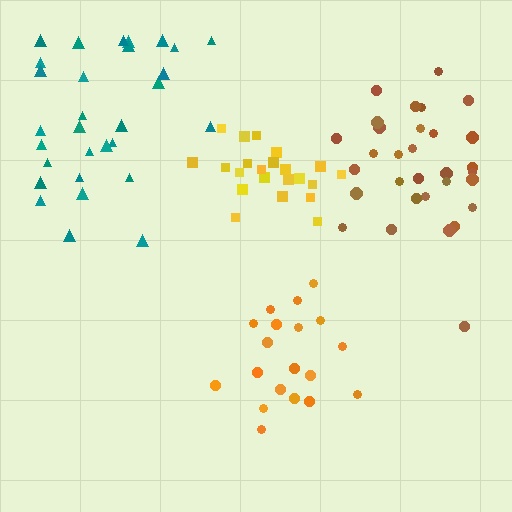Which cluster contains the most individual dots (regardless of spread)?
Brown (31).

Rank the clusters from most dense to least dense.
yellow, orange, brown, teal.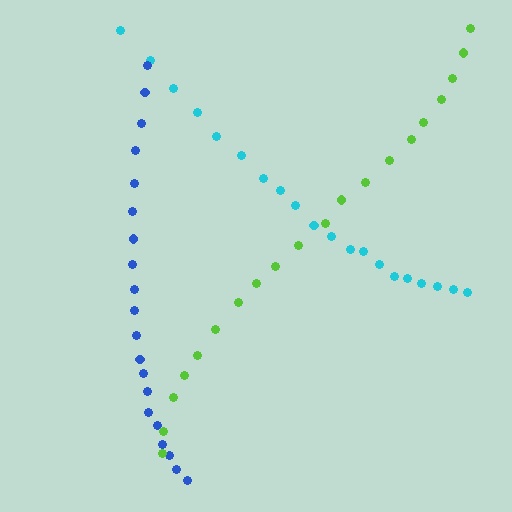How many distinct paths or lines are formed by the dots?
There are 3 distinct paths.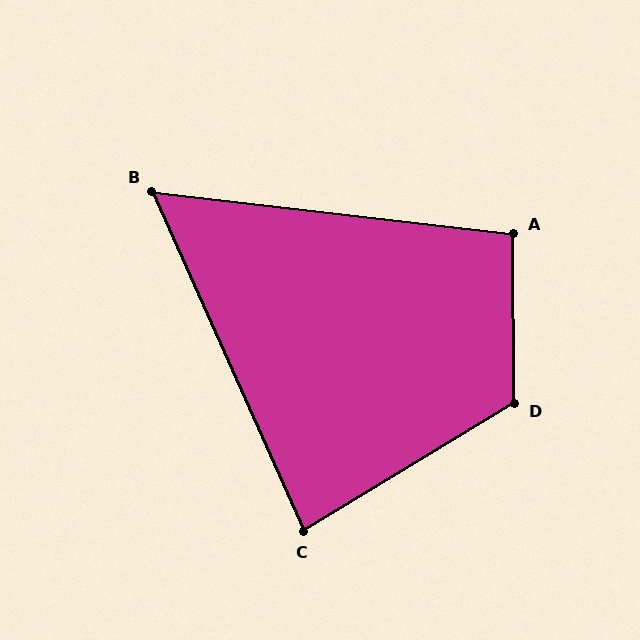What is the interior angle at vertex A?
Approximately 97 degrees (obtuse).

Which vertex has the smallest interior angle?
B, at approximately 59 degrees.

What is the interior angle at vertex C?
Approximately 83 degrees (acute).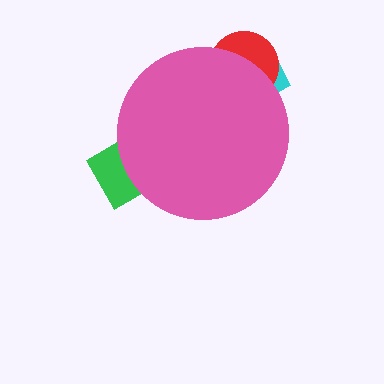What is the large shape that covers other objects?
A pink circle.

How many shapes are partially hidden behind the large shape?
3 shapes are partially hidden.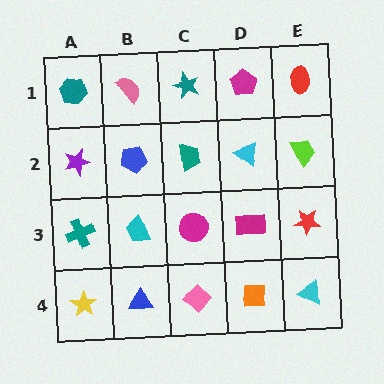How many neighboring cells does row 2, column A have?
3.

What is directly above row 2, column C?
A teal star.